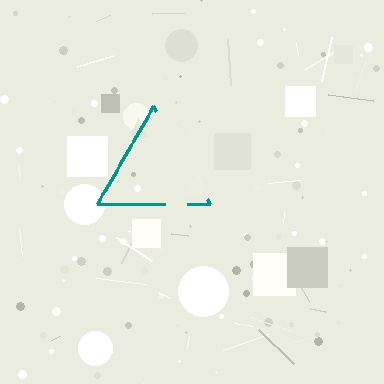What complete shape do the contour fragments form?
The contour fragments form a triangle.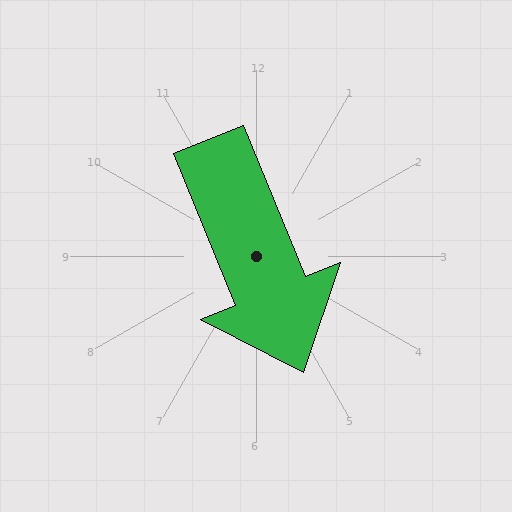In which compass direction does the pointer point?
South.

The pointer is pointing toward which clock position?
Roughly 5 o'clock.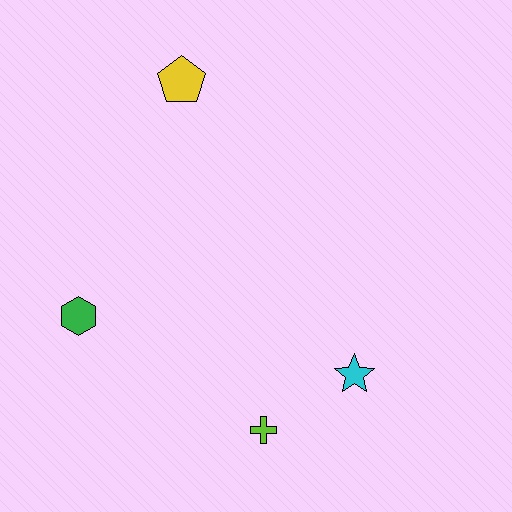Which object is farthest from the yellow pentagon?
The lime cross is farthest from the yellow pentagon.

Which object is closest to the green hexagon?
The lime cross is closest to the green hexagon.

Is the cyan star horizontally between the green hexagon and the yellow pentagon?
No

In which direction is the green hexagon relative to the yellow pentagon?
The green hexagon is below the yellow pentagon.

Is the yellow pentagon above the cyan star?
Yes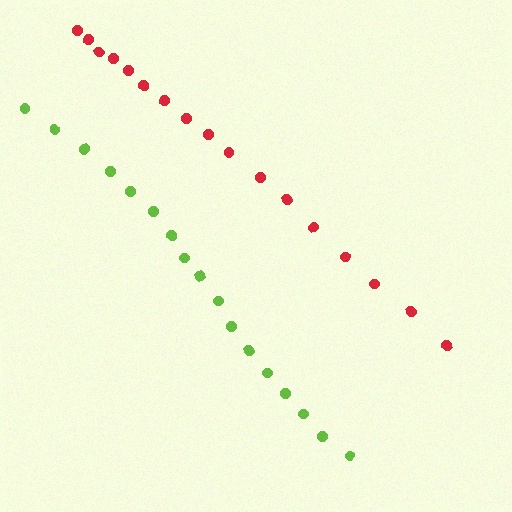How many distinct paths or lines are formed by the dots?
There are 2 distinct paths.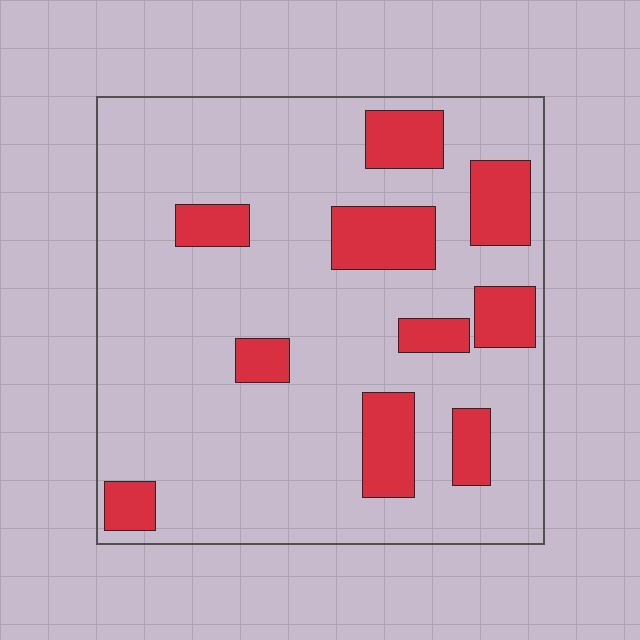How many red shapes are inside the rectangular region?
10.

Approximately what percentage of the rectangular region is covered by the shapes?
Approximately 20%.